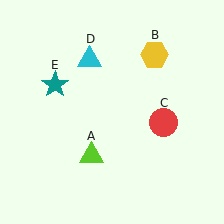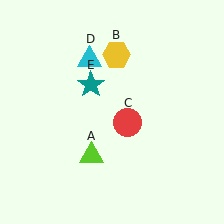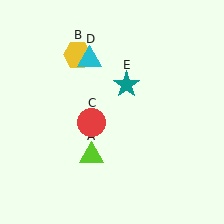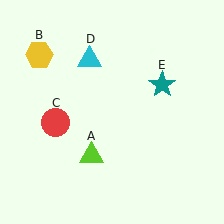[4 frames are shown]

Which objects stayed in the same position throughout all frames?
Lime triangle (object A) and cyan triangle (object D) remained stationary.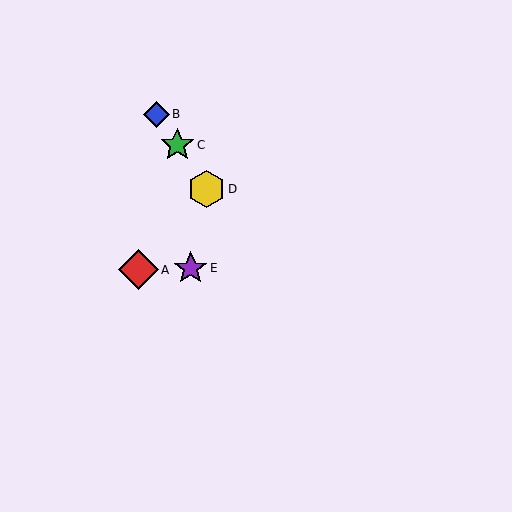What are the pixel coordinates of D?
Object D is at (207, 189).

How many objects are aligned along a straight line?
3 objects (B, C, D) are aligned along a straight line.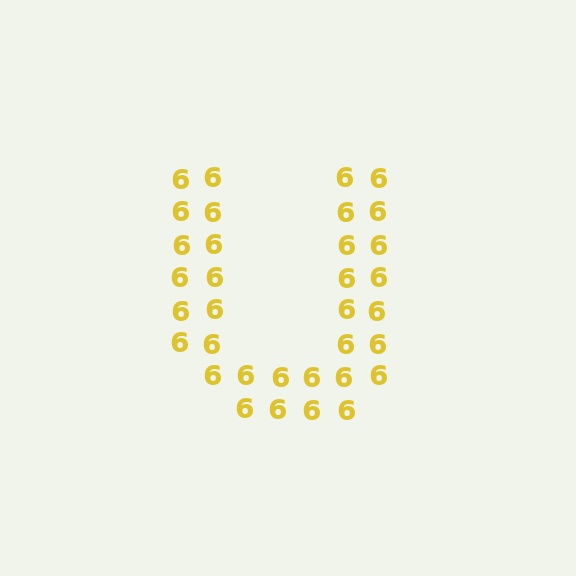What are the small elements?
The small elements are digit 6's.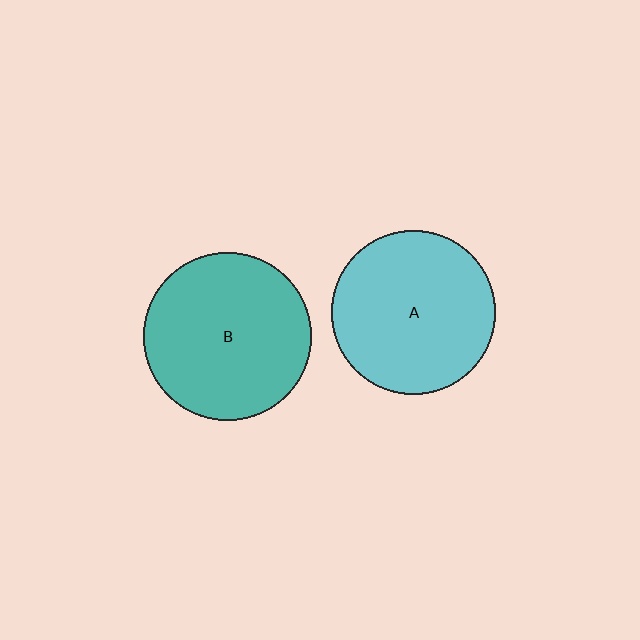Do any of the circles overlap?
No, none of the circles overlap.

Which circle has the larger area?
Circle B (teal).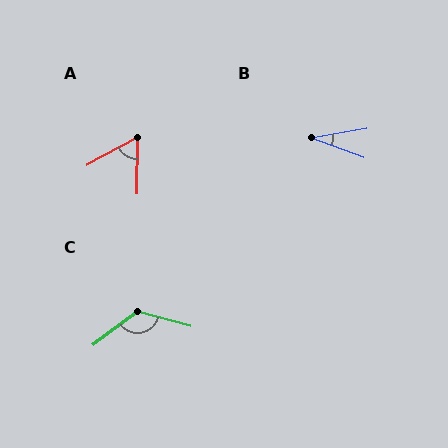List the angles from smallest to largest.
B (30°), A (61°), C (128°).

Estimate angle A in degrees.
Approximately 61 degrees.